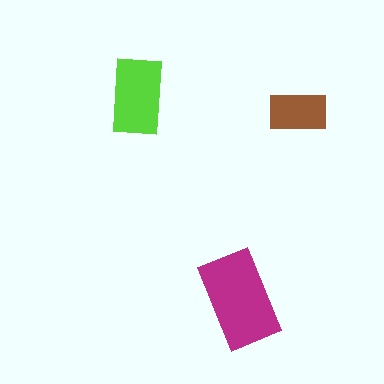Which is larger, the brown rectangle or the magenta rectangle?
The magenta one.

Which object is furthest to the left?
The lime rectangle is leftmost.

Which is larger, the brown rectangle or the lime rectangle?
The lime one.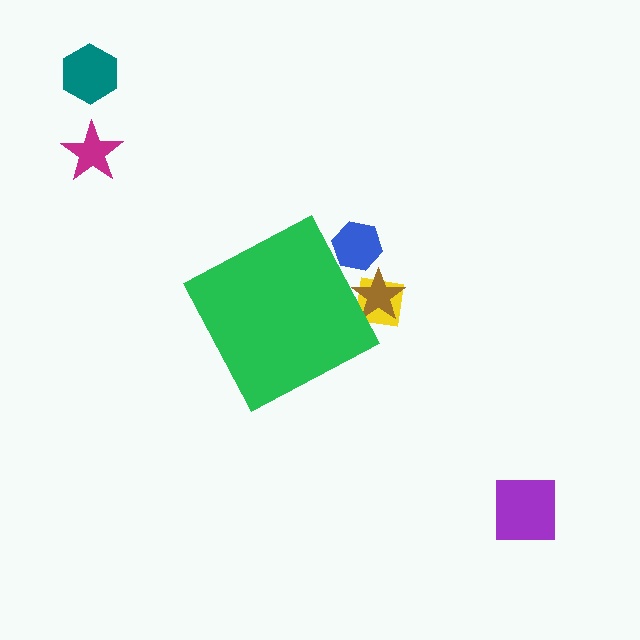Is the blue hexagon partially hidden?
Yes, the blue hexagon is partially hidden behind the green diamond.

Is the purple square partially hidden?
No, the purple square is fully visible.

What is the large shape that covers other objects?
A green diamond.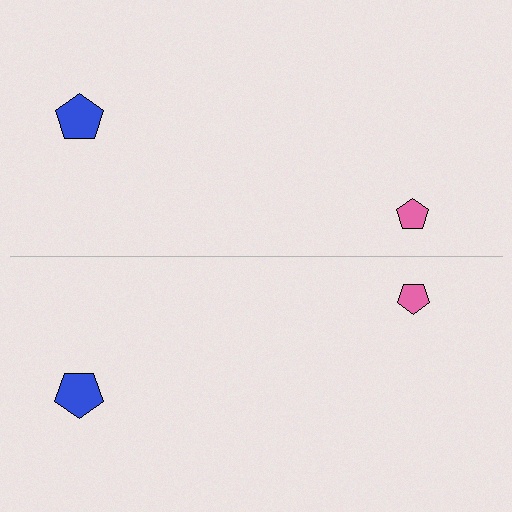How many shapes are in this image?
There are 4 shapes in this image.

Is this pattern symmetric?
Yes, this pattern has bilateral (reflection) symmetry.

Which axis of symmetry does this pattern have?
The pattern has a horizontal axis of symmetry running through the center of the image.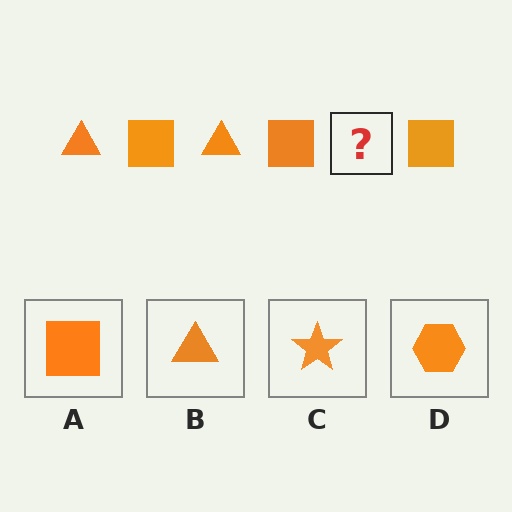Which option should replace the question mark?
Option B.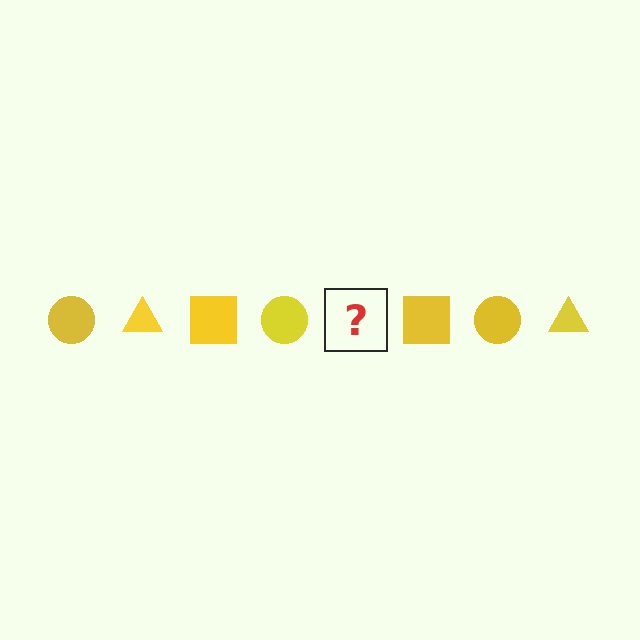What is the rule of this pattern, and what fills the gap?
The rule is that the pattern cycles through circle, triangle, square shapes in yellow. The gap should be filled with a yellow triangle.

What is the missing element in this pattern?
The missing element is a yellow triangle.